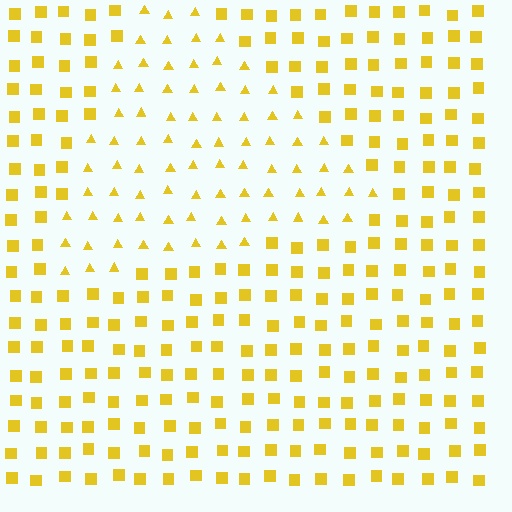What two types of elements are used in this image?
The image uses triangles inside the triangle region and squares outside it.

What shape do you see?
I see a triangle.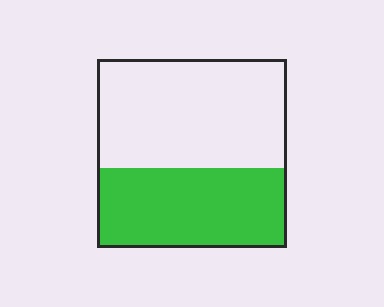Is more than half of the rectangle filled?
No.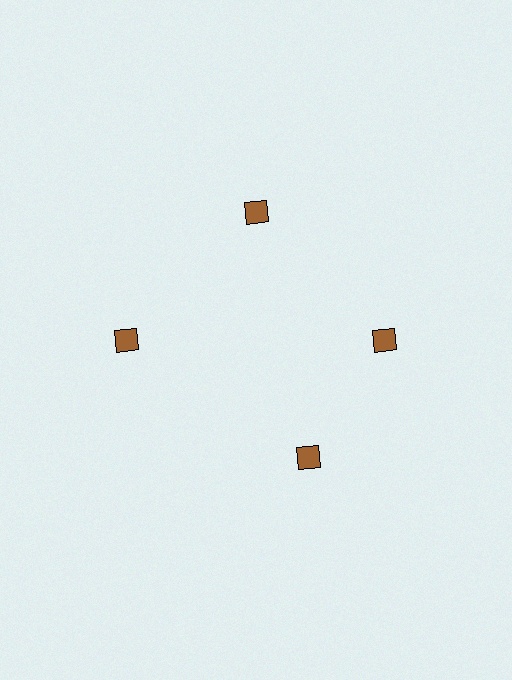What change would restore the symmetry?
The symmetry would be restored by rotating it back into even spacing with its neighbors so that all 4 diamonds sit at equal angles and equal distance from the center.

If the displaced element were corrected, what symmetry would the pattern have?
It would have 4-fold rotational symmetry — the pattern would map onto itself every 90 degrees.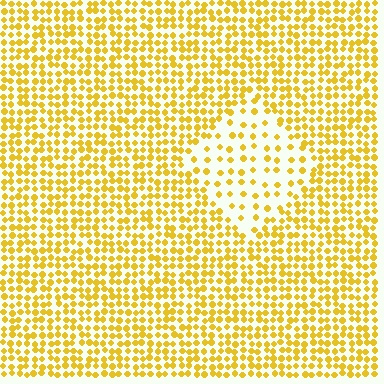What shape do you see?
I see a diamond.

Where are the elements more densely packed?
The elements are more densely packed outside the diamond boundary.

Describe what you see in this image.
The image contains small yellow elements arranged at two different densities. A diamond-shaped region is visible where the elements are less densely packed than the surrounding area.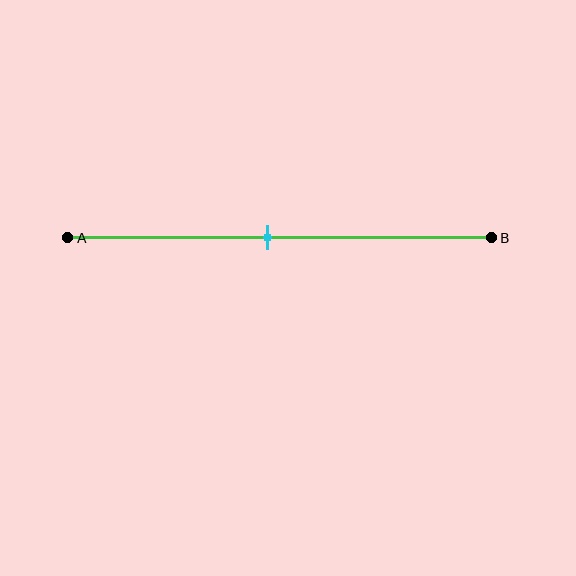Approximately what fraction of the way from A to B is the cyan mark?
The cyan mark is approximately 45% of the way from A to B.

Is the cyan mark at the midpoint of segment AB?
Yes, the mark is approximately at the midpoint.